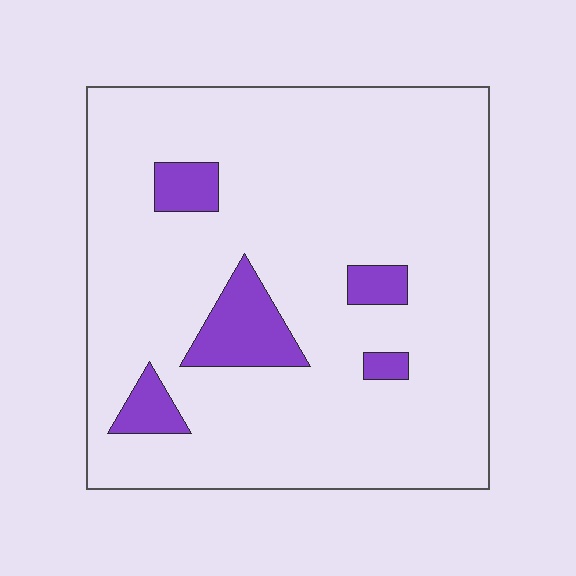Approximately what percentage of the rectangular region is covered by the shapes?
Approximately 10%.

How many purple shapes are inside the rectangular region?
5.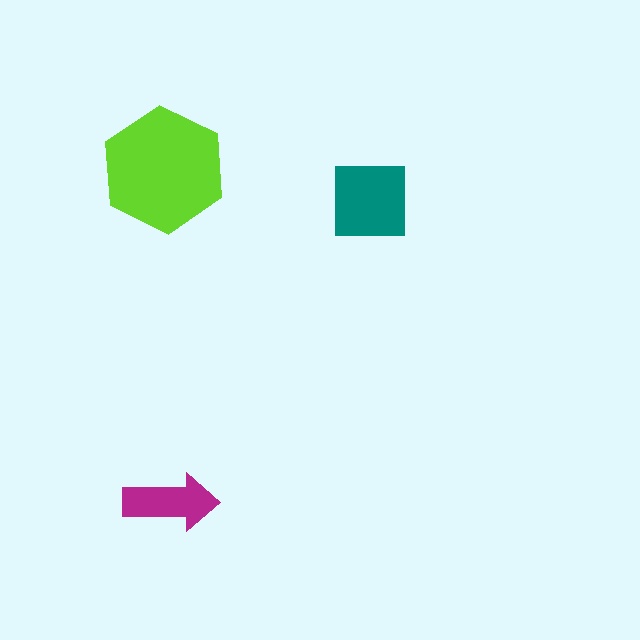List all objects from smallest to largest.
The magenta arrow, the teal square, the lime hexagon.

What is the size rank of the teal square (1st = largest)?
2nd.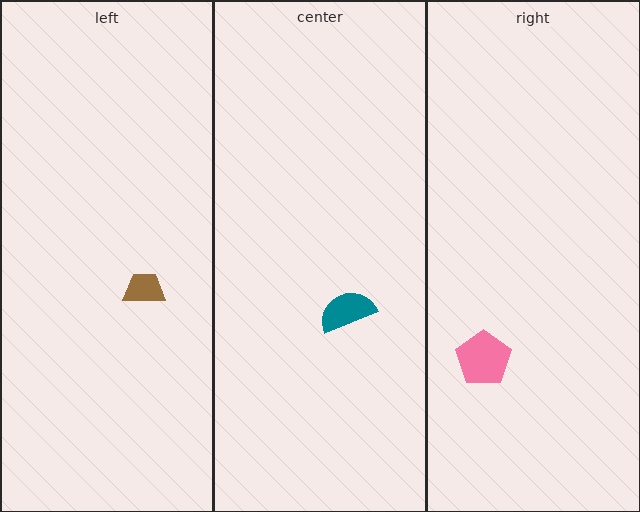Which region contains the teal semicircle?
The center region.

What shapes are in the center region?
The teal semicircle.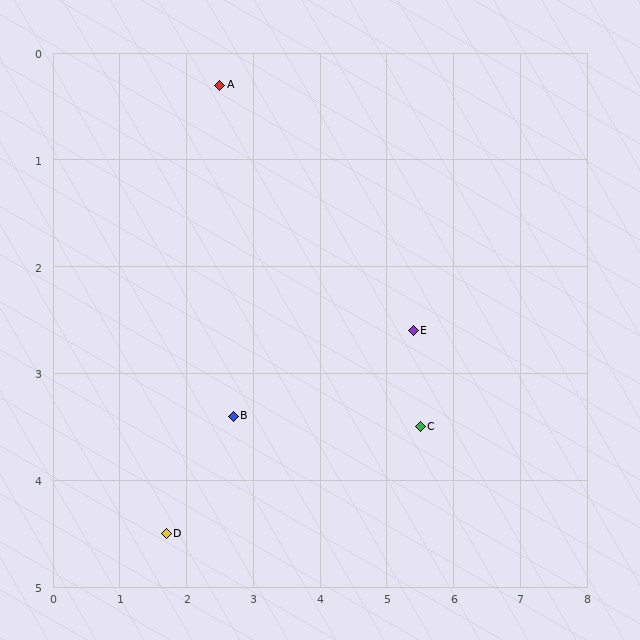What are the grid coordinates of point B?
Point B is at approximately (2.7, 3.4).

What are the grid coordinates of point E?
Point E is at approximately (5.4, 2.6).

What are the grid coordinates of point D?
Point D is at approximately (1.7, 4.5).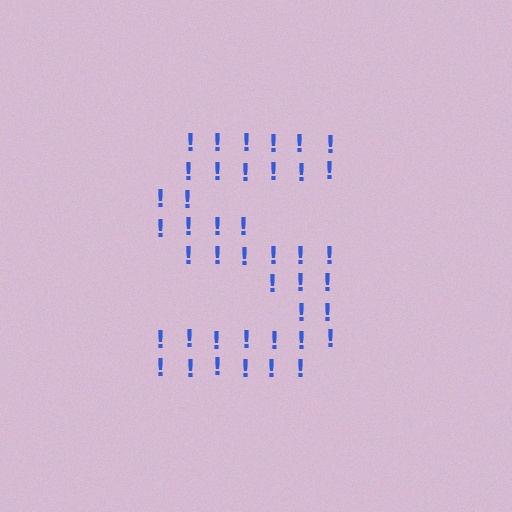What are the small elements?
The small elements are exclamation marks.